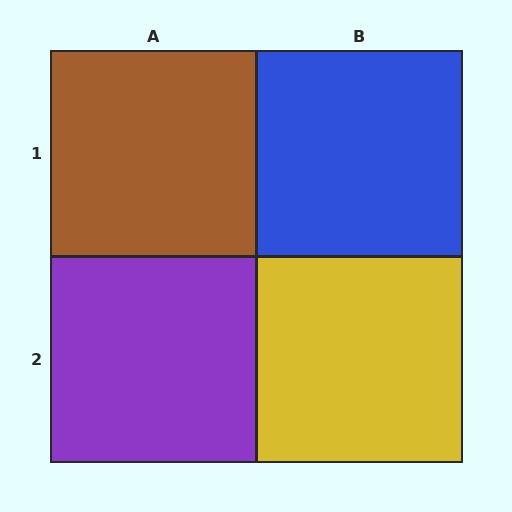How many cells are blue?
1 cell is blue.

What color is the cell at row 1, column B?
Blue.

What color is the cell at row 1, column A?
Brown.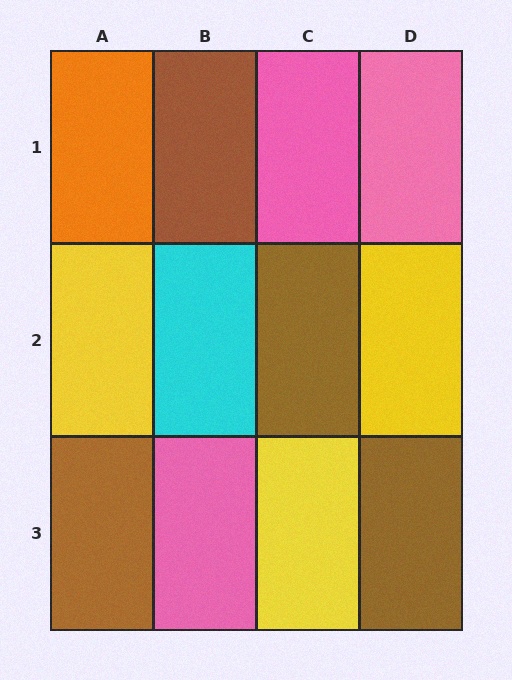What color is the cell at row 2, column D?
Yellow.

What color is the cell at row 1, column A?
Orange.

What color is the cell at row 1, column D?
Pink.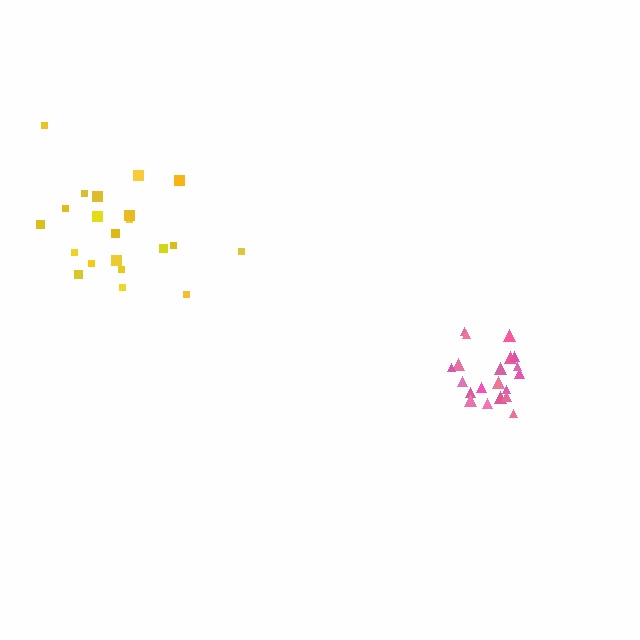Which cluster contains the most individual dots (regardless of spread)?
Yellow (21).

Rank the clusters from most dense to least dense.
pink, yellow.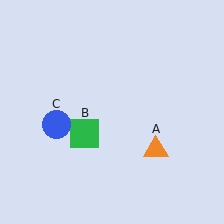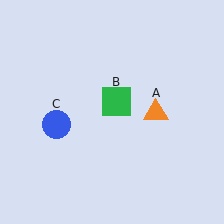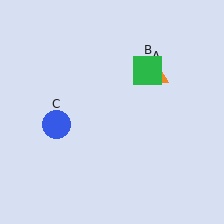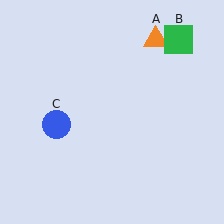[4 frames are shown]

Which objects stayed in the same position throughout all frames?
Blue circle (object C) remained stationary.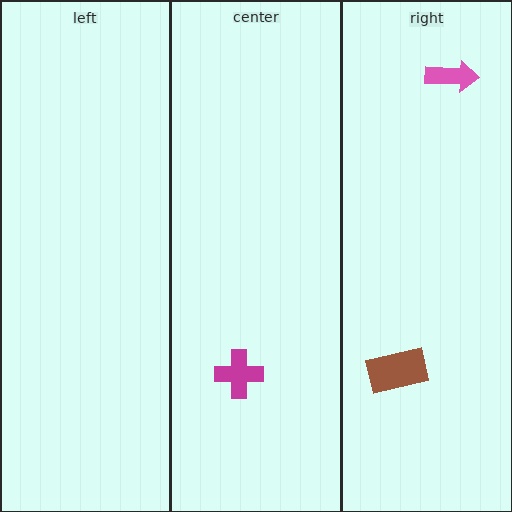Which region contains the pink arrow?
The right region.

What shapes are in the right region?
The brown rectangle, the pink arrow.